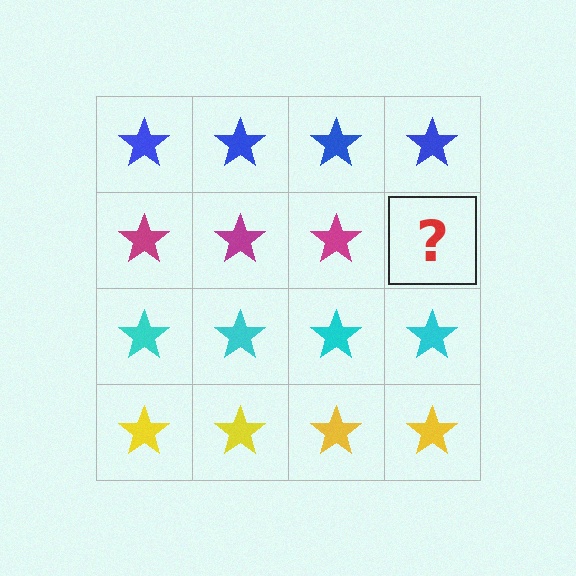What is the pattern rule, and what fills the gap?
The rule is that each row has a consistent color. The gap should be filled with a magenta star.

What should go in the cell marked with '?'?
The missing cell should contain a magenta star.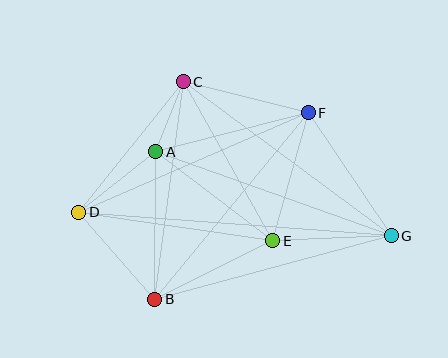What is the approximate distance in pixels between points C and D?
The distance between C and D is approximately 167 pixels.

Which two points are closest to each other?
Points A and C are closest to each other.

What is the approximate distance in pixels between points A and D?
The distance between A and D is approximately 98 pixels.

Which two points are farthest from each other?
Points D and G are farthest from each other.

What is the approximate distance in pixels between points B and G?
The distance between B and G is approximately 245 pixels.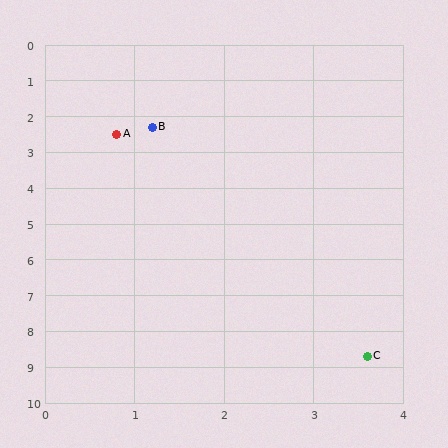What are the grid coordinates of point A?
Point A is at approximately (0.8, 2.5).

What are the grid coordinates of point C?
Point C is at approximately (3.6, 8.7).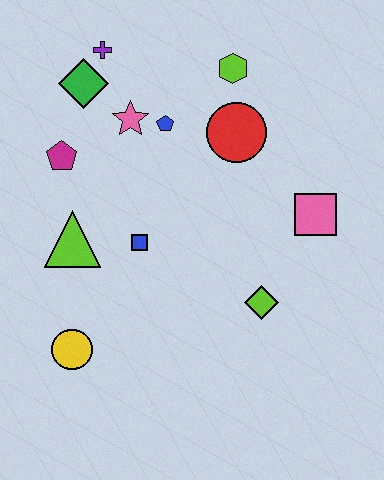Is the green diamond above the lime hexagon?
No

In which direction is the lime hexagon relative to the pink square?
The lime hexagon is above the pink square.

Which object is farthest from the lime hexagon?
The yellow circle is farthest from the lime hexagon.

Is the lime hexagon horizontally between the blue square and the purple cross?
No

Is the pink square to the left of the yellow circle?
No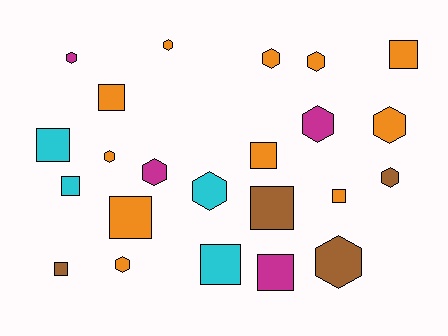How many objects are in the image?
There are 23 objects.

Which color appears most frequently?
Orange, with 11 objects.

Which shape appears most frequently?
Hexagon, with 12 objects.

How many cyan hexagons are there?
There is 1 cyan hexagon.